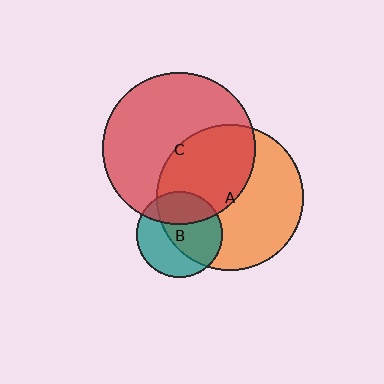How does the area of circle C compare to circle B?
Approximately 3.2 times.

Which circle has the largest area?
Circle C (red).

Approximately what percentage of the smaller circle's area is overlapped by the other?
Approximately 60%.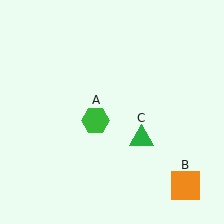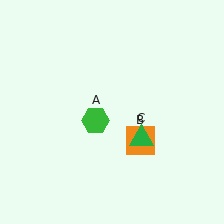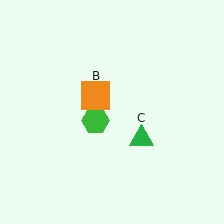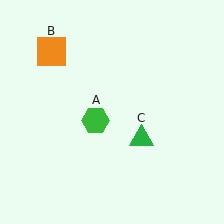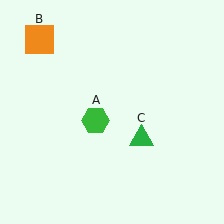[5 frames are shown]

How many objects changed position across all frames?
1 object changed position: orange square (object B).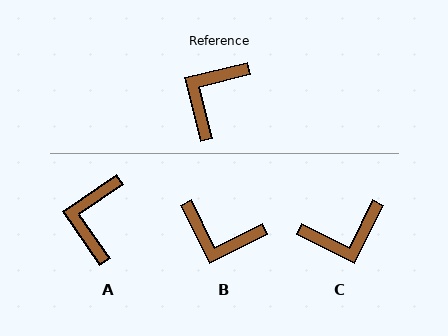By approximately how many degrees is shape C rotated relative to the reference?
Approximately 140 degrees counter-clockwise.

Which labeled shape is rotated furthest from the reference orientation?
C, about 140 degrees away.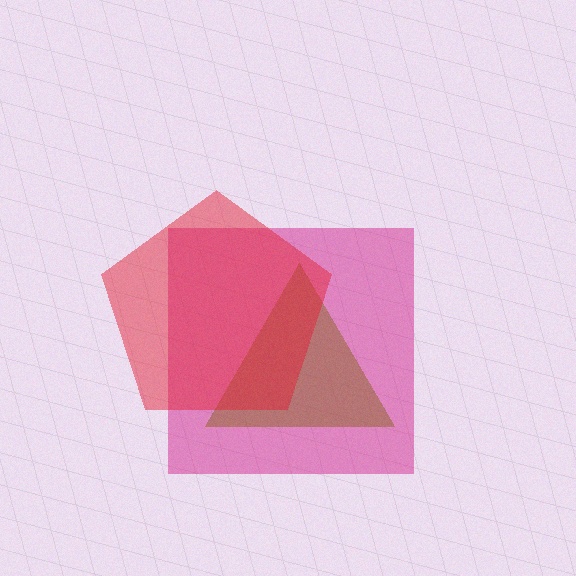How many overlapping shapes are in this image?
There are 3 overlapping shapes in the image.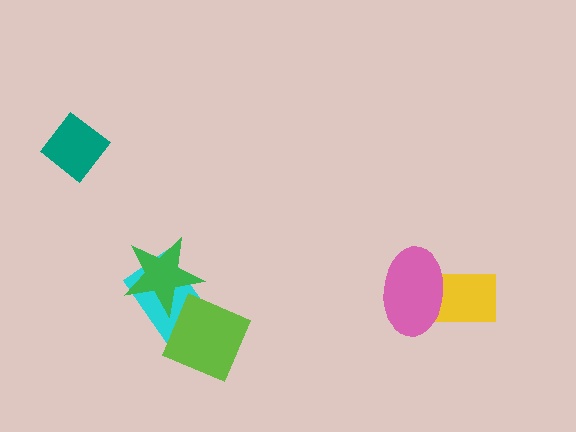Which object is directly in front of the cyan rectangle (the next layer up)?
The green star is directly in front of the cyan rectangle.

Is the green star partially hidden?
Yes, it is partially covered by another shape.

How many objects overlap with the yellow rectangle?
1 object overlaps with the yellow rectangle.